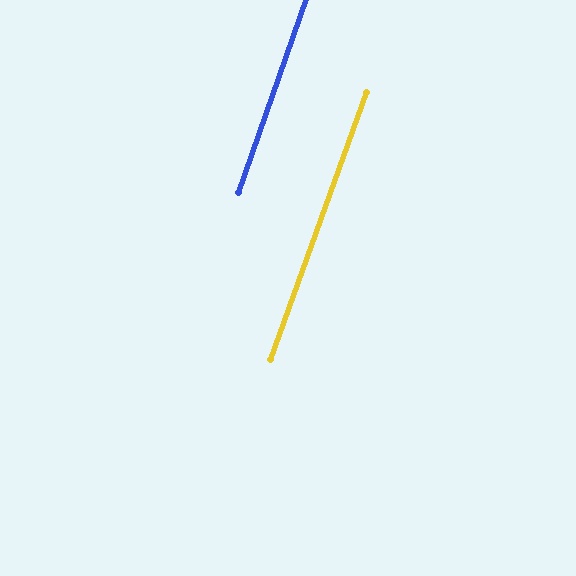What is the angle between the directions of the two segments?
Approximately 1 degree.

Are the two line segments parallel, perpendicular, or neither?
Parallel — their directions differ by only 0.6°.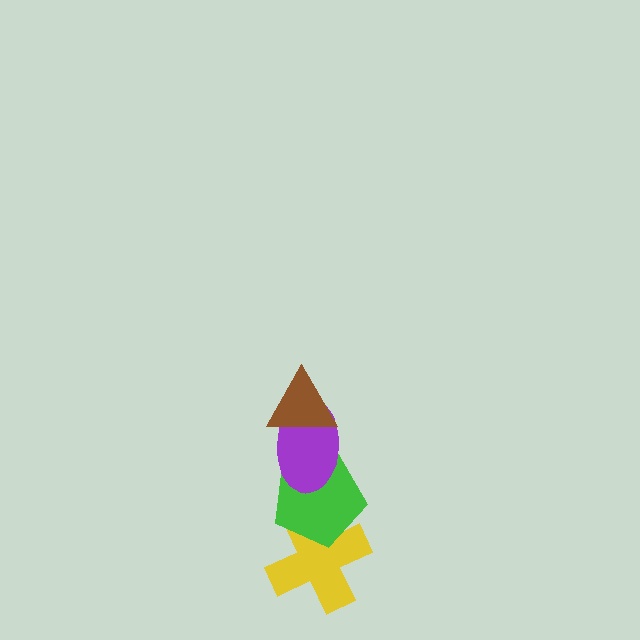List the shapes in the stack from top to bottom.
From top to bottom: the brown triangle, the purple ellipse, the green pentagon, the yellow cross.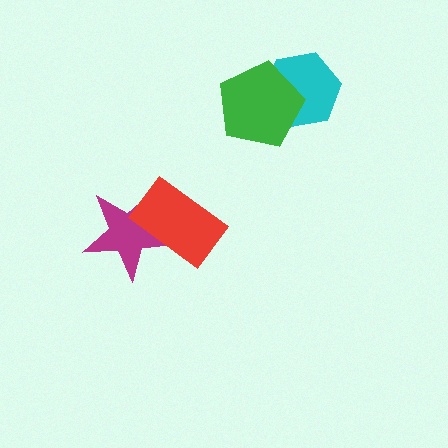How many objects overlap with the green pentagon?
1 object overlaps with the green pentagon.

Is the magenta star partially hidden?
Yes, it is partially covered by another shape.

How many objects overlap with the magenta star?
1 object overlaps with the magenta star.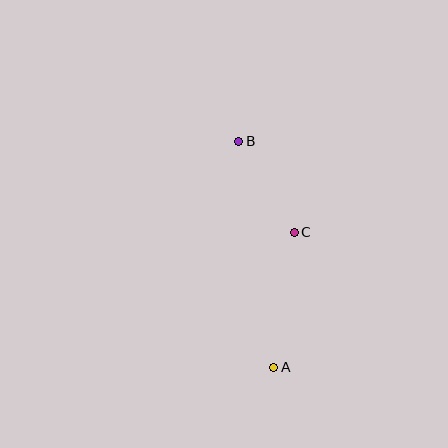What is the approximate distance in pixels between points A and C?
The distance between A and C is approximately 136 pixels.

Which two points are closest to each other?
Points B and C are closest to each other.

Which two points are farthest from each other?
Points A and B are farthest from each other.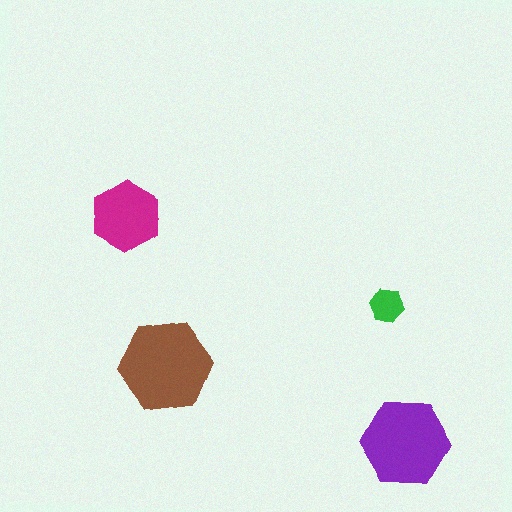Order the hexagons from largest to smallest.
the brown one, the purple one, the magenta one, the green one.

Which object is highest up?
The magenta hexagon is topmost.